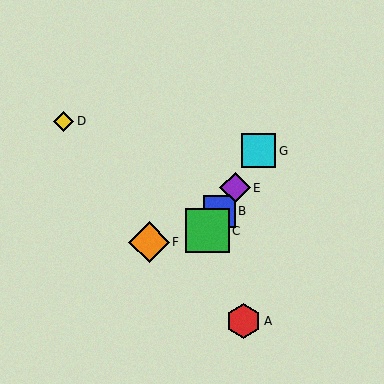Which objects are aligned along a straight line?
Objects B, C, E, G are aligned along a straight line.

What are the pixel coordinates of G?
Object G is at (259, 151).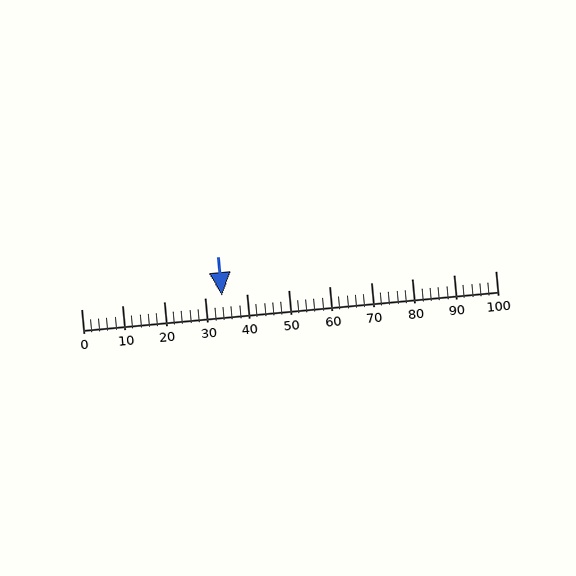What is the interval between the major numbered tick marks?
The major tick marks are spaced 10 units apart.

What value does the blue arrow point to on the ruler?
The blue arrow points to approximately 34.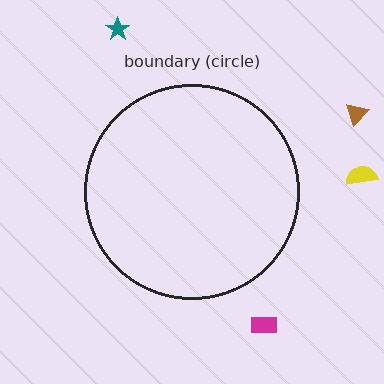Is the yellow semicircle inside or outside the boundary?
Outside.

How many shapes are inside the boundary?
0 inside, 4 outside.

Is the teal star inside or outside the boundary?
Outside.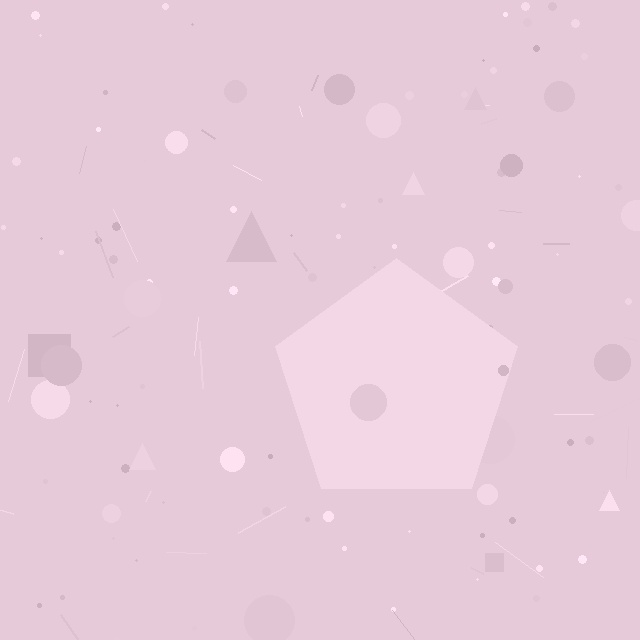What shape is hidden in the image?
A pentagon is hidden in the image.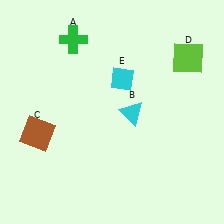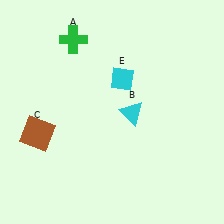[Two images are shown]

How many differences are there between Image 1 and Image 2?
There is 1 difference between the two images.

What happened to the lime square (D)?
The lime square (D) was removed in Image 2. It was in the top-right area of Image 1.